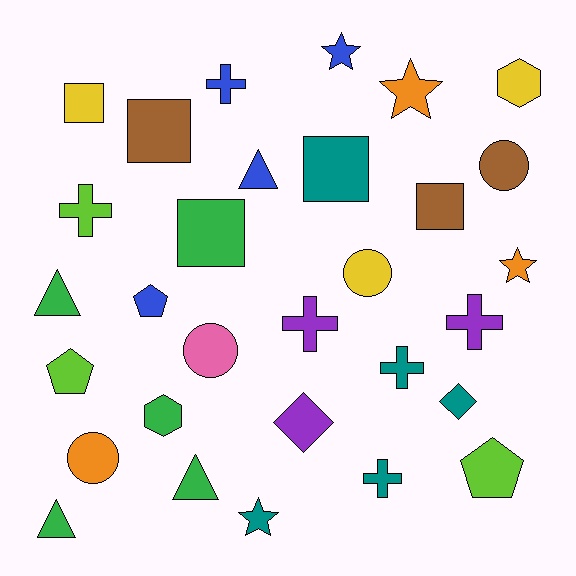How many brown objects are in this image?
There are 3 brown objects.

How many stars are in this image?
There are 4 stars.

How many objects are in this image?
There are 30 objects.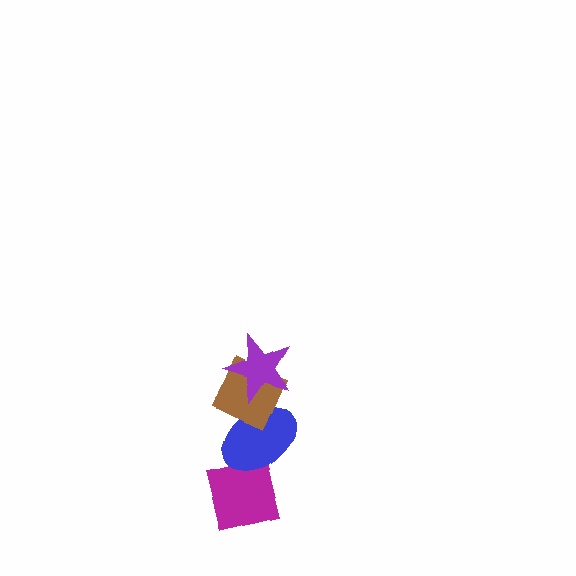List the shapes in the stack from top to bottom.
From top to bottom: the purple star, the brown diamond, the blue ellipse, the magenta square.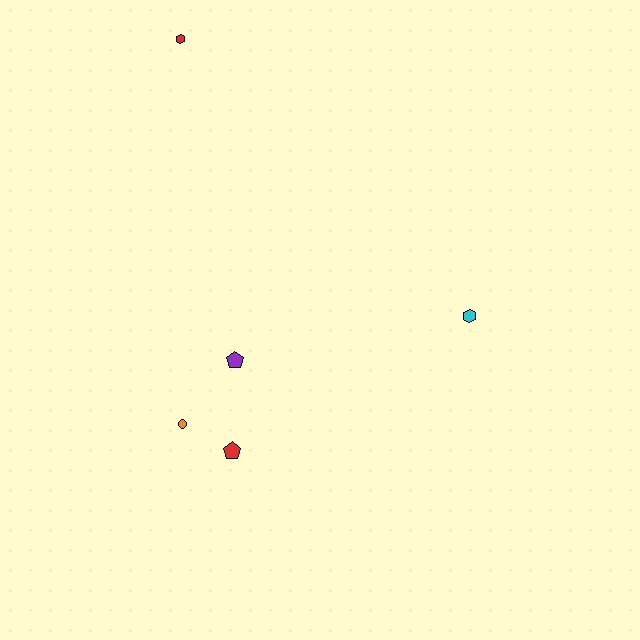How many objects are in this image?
There are 5 objects.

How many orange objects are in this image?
There is 1 orange object.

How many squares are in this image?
There are no squares.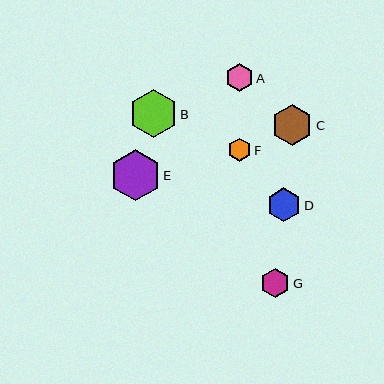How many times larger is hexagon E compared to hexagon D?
Hexagon E is approximately 1.5 times the size of hexagon D.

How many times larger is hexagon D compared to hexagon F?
Hexagon D is approximately 1.5 times the size of hexagon F.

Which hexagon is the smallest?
Hexagon F is the smallest with a size of approximately 23 pixels.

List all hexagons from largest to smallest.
From largest to smallest: E, B, C, D, G, A, F.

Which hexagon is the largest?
Hexagon E is the largest with a size of approximately 51 pixels.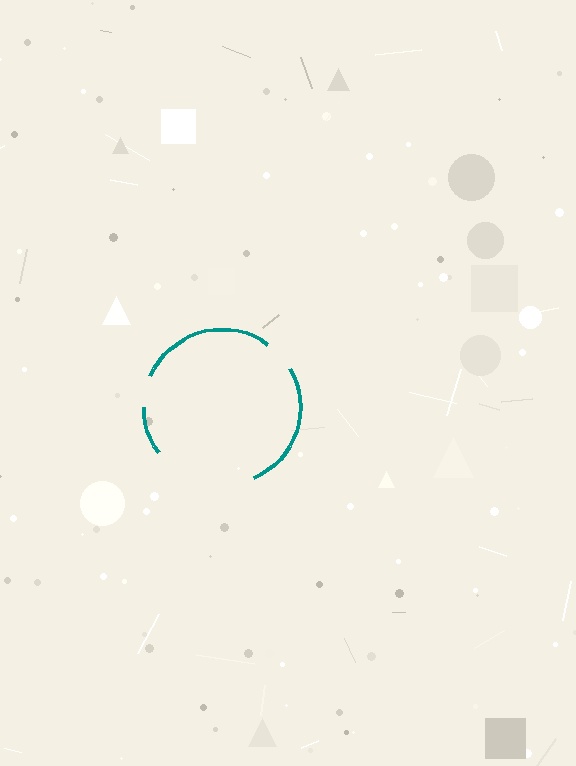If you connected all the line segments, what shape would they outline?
They would outline a circle.